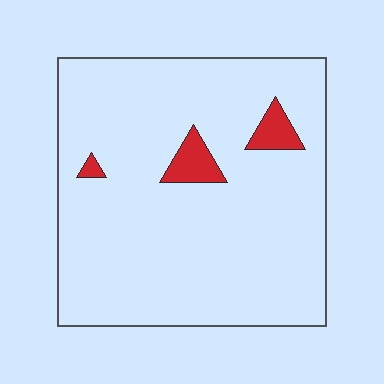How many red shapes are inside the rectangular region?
3.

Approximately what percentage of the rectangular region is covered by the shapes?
Approximately 5%.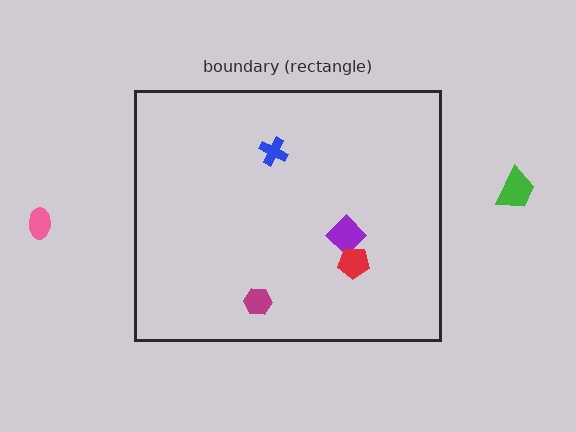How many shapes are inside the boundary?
4 inside, 2 outside.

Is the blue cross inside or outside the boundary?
Inside.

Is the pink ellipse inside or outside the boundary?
Outside.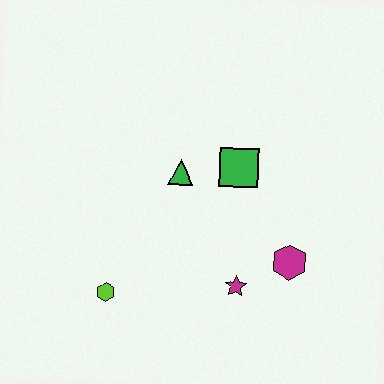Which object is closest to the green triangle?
The green square is closest to the green triangle.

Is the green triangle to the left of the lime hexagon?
No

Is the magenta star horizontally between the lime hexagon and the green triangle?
No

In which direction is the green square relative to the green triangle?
The green square is to the right of the green triangle.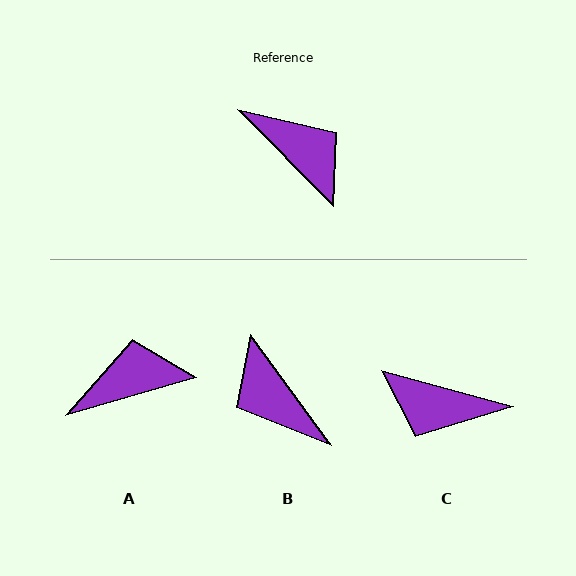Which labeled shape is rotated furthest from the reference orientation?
B, about 172 degrees away.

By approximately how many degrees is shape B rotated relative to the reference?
Approximately 172 degrees counter-clockwise.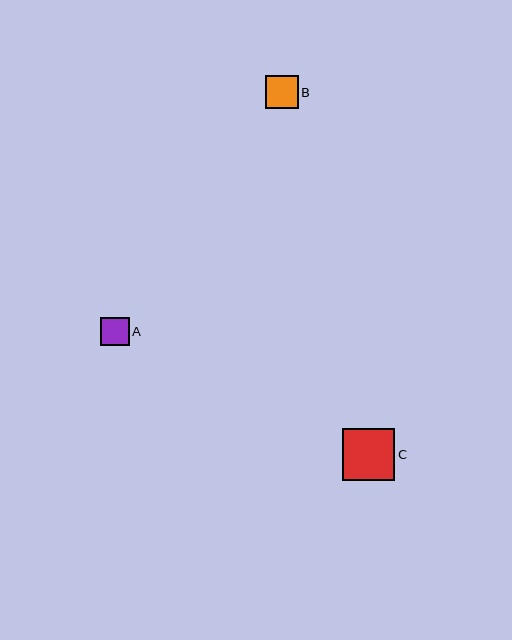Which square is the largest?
Square C is the largest with a size of approximately 52 pixels.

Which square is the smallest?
Square A is the smallest with a size of approximately 29 pixels.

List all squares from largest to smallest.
From largest to smallest: C, B, A.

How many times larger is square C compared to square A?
Square C is approximately 1.8 times the size of square A.